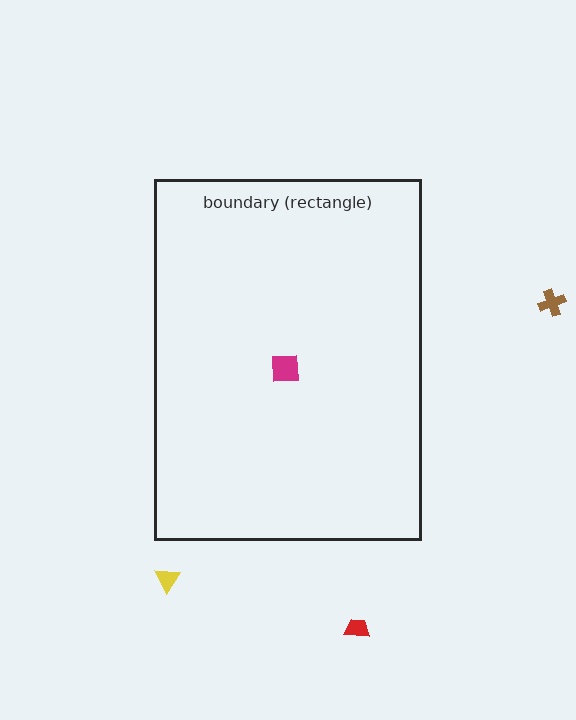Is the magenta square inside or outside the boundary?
Inside.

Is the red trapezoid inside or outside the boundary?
Outside.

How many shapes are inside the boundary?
1 inside, 3 outside.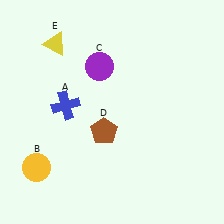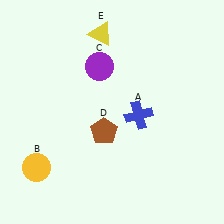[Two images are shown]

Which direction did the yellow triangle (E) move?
The yellow triangle (E) moved right.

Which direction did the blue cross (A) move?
The blue cross (A) moved right.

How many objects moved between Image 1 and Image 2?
2 objects moved between the two images.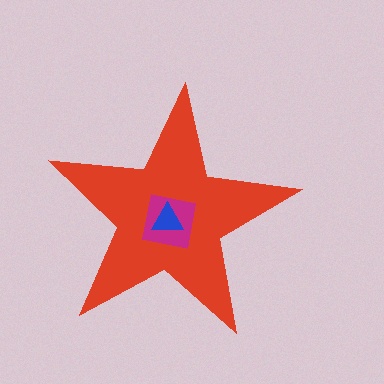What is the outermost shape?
The red star.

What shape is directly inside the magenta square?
The blue triangle.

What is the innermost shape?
The blue triangle.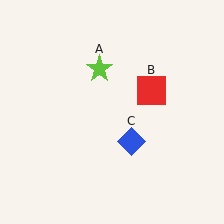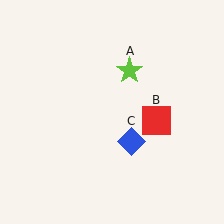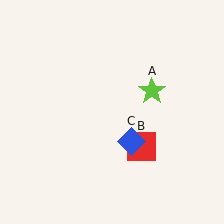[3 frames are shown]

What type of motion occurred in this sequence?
The lime star (object A), red square (object B) rotated clockwise around the center of the scene.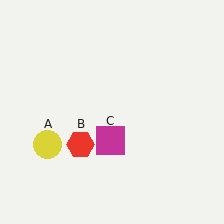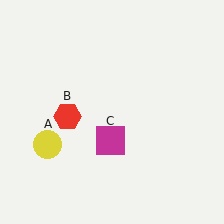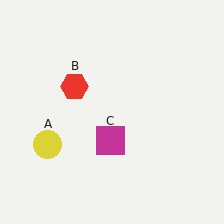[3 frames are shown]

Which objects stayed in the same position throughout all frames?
Yellow circle (object A) and magenta square (object C) remained stationary.